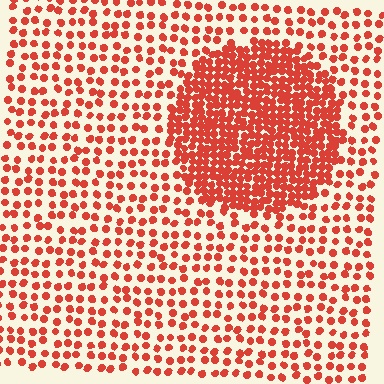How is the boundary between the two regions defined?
The boundary is defined by a change in element density (approximately 2.5x ratio). All elements are the same color, size, and shape.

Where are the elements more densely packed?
The elements are more densely packed inside the circle boundary.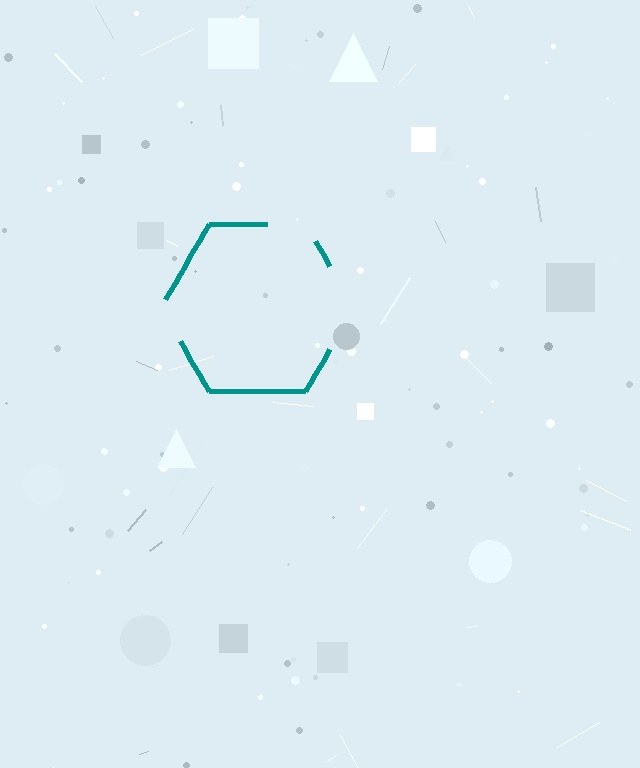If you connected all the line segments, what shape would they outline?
They would outline a hexagon.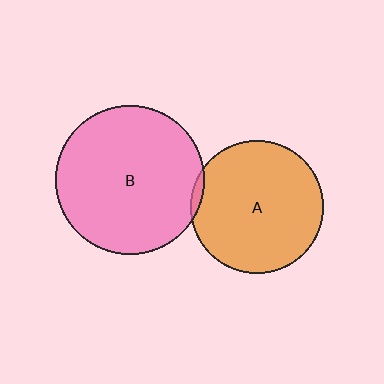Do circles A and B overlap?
Yes.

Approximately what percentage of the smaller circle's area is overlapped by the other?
Approximately 5%.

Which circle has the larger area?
Circle B (pink).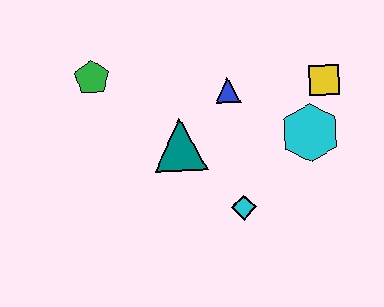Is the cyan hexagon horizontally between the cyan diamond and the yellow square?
Yes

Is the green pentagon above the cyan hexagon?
Yes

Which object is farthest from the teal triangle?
The yellow square is farthest from the teal triangle.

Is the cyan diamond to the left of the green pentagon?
No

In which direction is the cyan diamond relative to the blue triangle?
The cyan diamond is below the blue triangle.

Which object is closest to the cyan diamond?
The teal triangle is closest to the cyan diamond.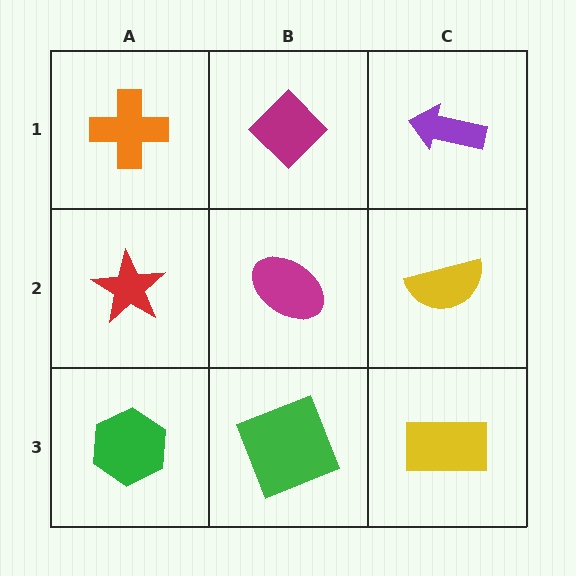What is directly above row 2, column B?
A magenta diamond.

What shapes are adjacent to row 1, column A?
A red star (row 2, column A), a magenta diamond (row 1, column B).